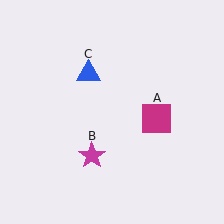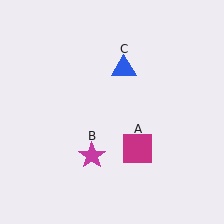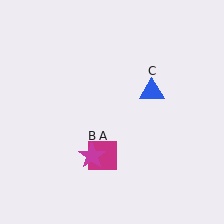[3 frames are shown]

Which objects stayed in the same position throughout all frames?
Magenta star (object B) remained stationary.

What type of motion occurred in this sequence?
The magenta square (object A), blue triangle (object C) rotated clockwise around the center of the scene.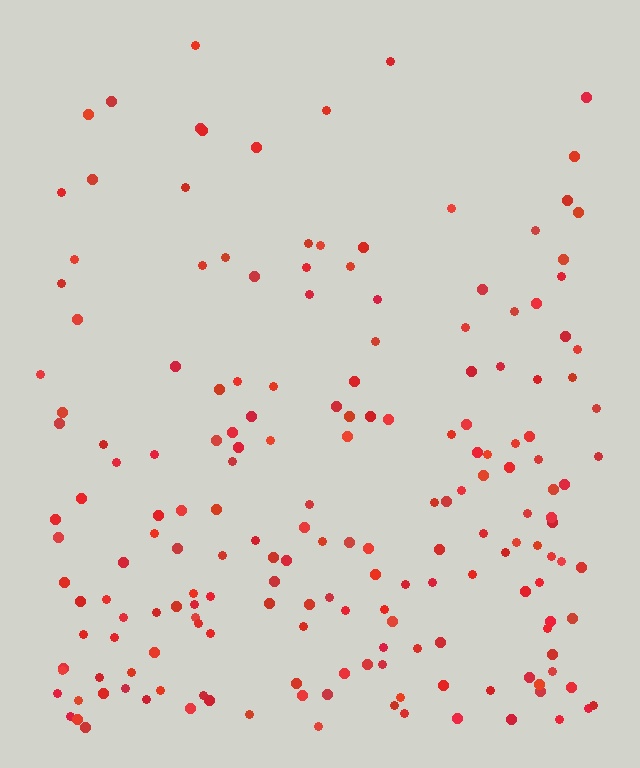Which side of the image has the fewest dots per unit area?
The top.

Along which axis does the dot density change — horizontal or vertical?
Vertical.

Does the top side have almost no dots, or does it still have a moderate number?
Still a moderate number, just noticeably fewer than the bottom.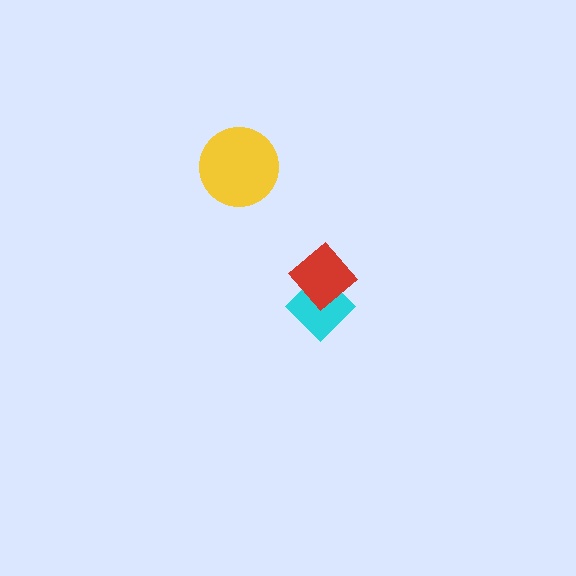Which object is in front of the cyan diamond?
The red diamond is in front of the cyan diamond.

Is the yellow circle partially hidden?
No, no other shape covers it.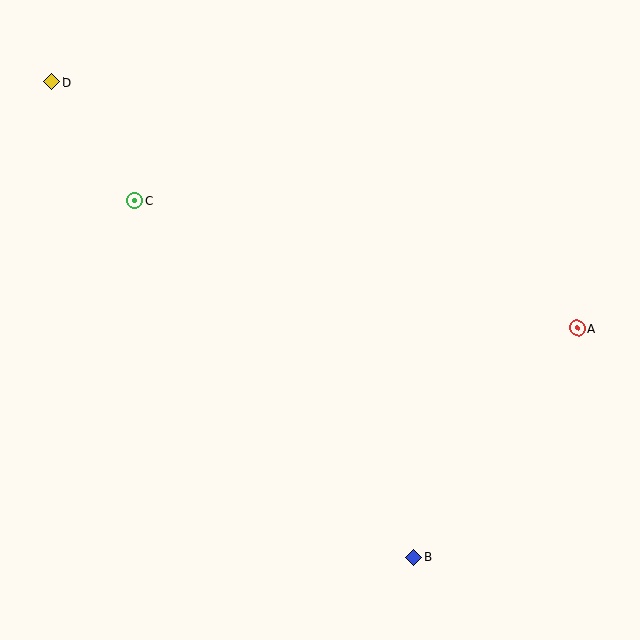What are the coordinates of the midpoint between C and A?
The midpoint between C and A is at (356, 264).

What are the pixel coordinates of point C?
Point C is at (135, 200).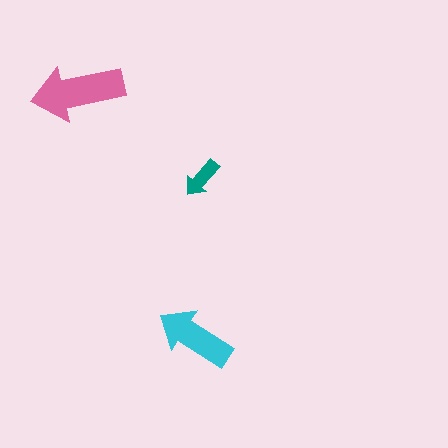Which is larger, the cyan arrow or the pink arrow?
The pink one.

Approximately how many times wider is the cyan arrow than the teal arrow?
About 2 times wider.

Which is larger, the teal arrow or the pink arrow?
The pink one.